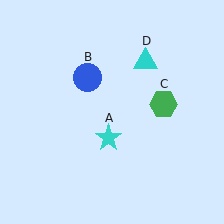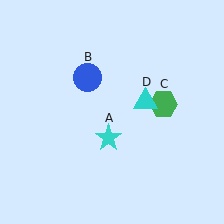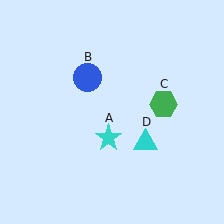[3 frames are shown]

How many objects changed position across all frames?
1 object changed position: cyan triangle (object D).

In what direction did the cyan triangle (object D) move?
The cyan triangle (object D) moved down.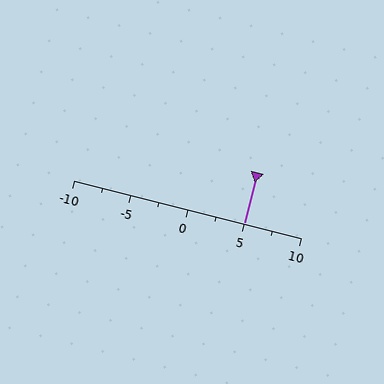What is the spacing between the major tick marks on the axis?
The major ticks are spaced 5 apart.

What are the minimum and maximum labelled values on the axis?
The axis runs from -10 to 10.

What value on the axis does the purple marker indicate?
The marker indicates approximately 5.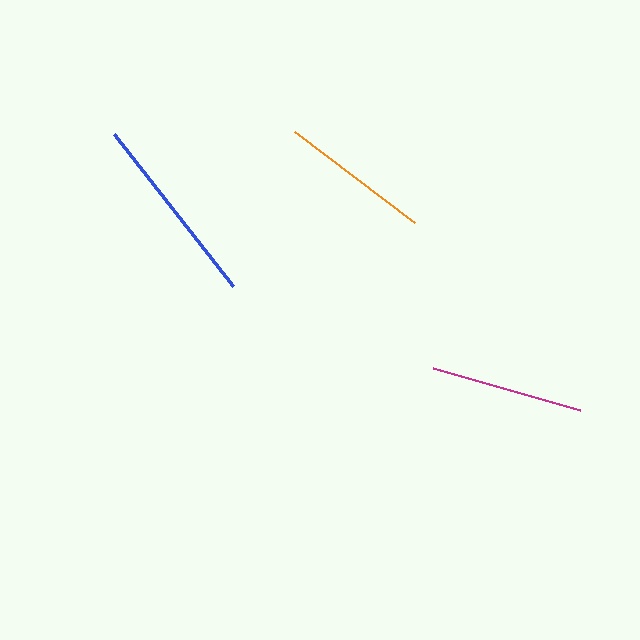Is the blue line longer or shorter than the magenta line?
The blue line is longer than the magenta line.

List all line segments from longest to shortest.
From longest to shortest: blue, magenta, orange.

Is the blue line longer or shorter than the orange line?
The blue line is longer than the orange line.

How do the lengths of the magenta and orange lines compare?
The magenta and orange lines are approximately the same length.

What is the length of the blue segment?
The blue segment is approximately 194 pixels long.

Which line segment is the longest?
The blue line is the longest at approximately 194 pixels.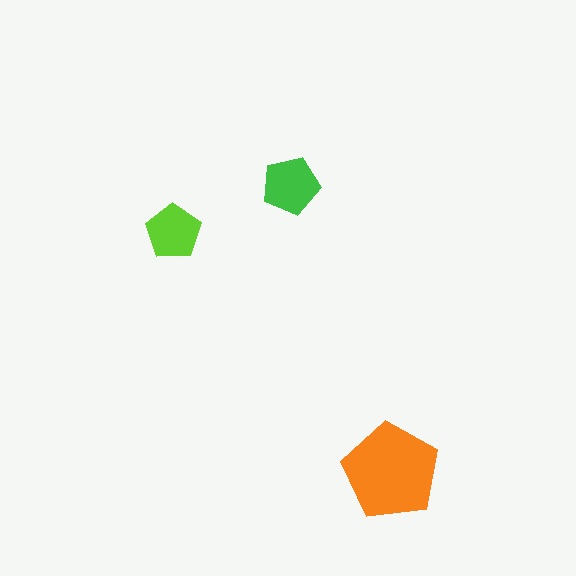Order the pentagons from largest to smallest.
the orange one, the green one, the lime one.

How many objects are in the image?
There are 3 objects in the image.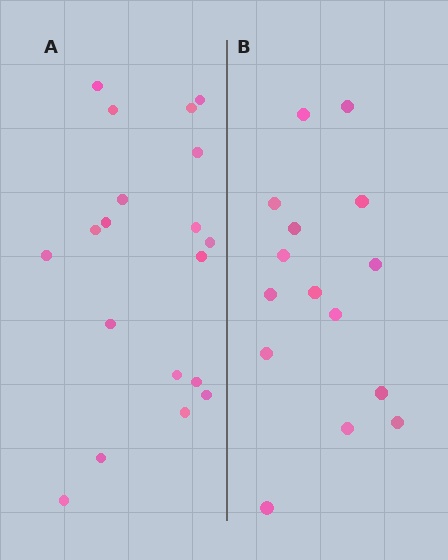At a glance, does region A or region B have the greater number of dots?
Region A (the left region) has more dots.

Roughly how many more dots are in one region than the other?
Region A has about 4 more dots than region B.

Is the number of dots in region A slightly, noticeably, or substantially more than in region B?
Region A has noticeably more, but not dramatically so. The ratio is roughly 1.3 to 1.